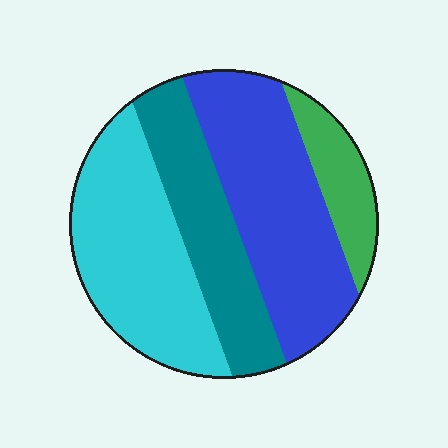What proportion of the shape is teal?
Teal covers roughly 25% of the shape.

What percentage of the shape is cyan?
Cyan covers around 30% of the shape.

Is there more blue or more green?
Blue.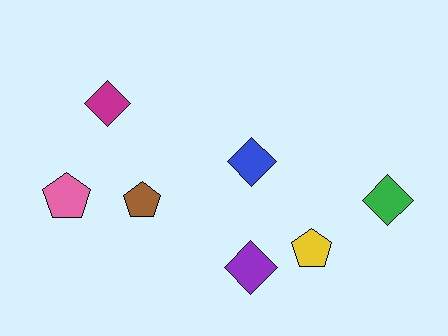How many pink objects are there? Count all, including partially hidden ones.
There is 1 pink object.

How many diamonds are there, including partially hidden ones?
There are 4 diamonds.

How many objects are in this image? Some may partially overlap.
There are 7 objects.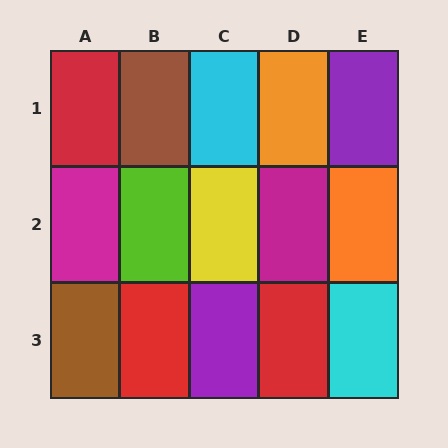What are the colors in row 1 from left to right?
Red, brown, cyan, orange, purple.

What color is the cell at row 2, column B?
Lime.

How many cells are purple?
2 cells are purple.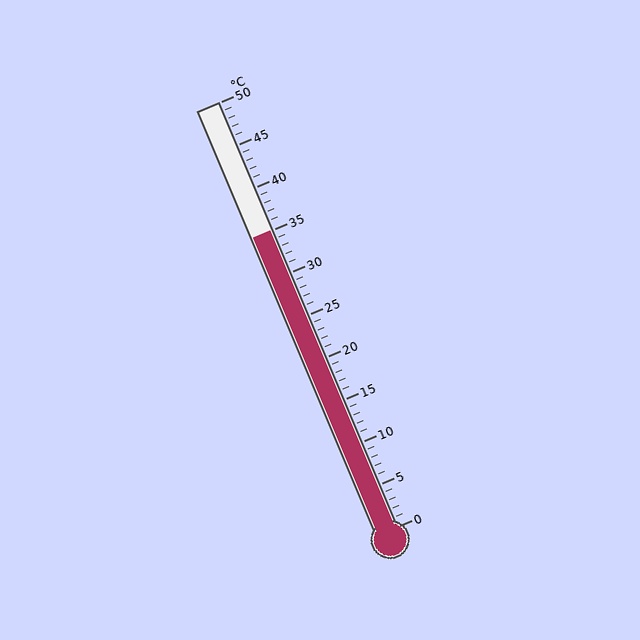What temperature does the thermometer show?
The thermometer shows approximately 35°C.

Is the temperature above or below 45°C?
The temperature is below 45°C.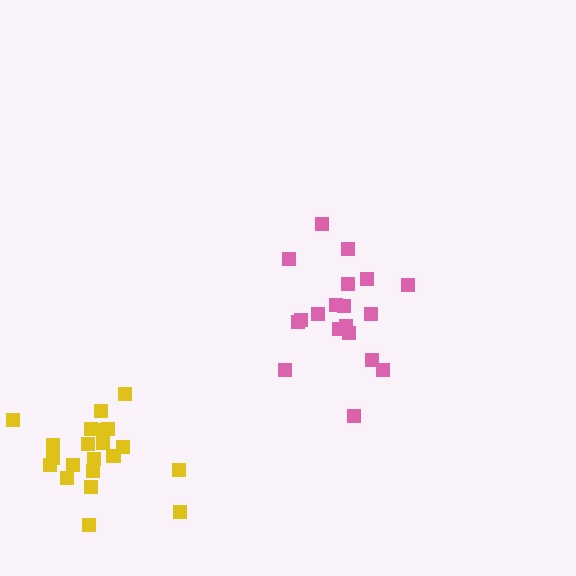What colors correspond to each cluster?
The clusters are colored: yellow, pink.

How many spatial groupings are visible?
There are 2 spatial groupings.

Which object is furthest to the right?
The pink cluster is rightmost.